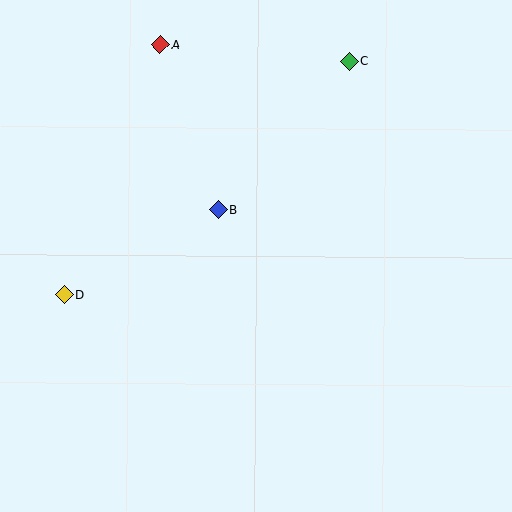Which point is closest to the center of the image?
Point B at (219, 209) is closest to the center.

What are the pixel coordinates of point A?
Point A is at (160, 45).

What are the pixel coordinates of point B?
Point B is at (219, 209).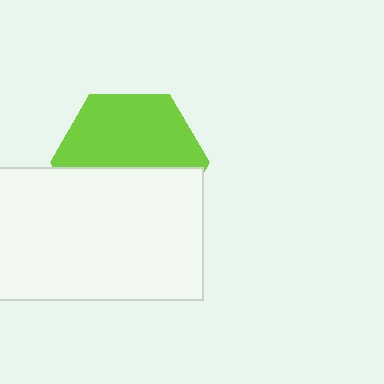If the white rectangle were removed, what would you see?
You would see the complete lime hexagon.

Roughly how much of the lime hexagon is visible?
About half of it is visible (roughly 55%).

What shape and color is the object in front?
The object in front is a white rectangle.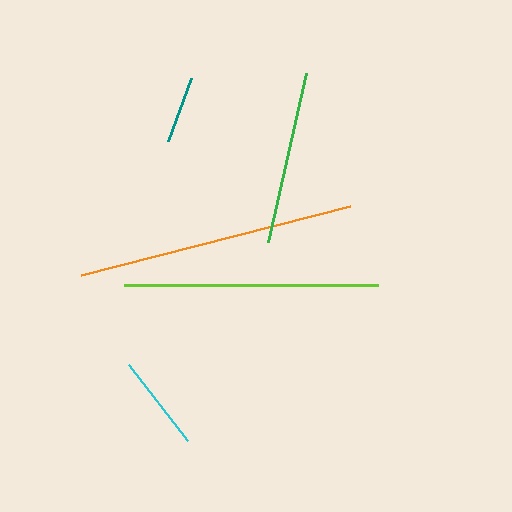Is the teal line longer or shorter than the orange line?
The orange line is longer than the teal line.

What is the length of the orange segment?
The orange segment is approximately 277 pixels long.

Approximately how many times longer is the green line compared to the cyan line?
The green line is approximately 1.8 times the length of the cyan line.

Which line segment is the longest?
The orange line is the longest at approximately 277 pixels.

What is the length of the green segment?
The green segment is approximately 173 pixels long.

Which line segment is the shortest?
The teal line is the shortest at approximately 67 pixels.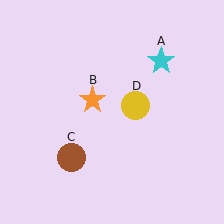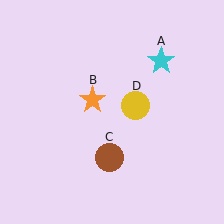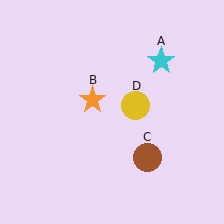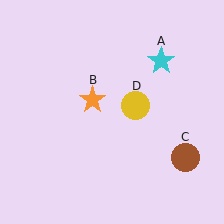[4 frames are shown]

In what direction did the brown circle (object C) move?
The brown circle (object C) moved right.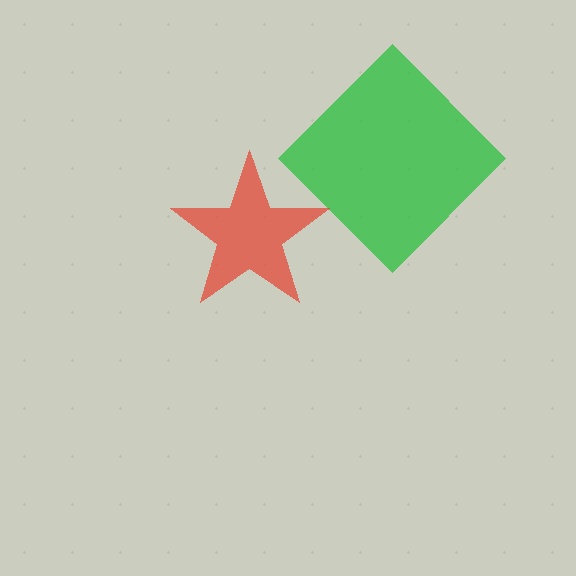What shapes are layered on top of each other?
The layered shapes are: a green diamond, a red star.